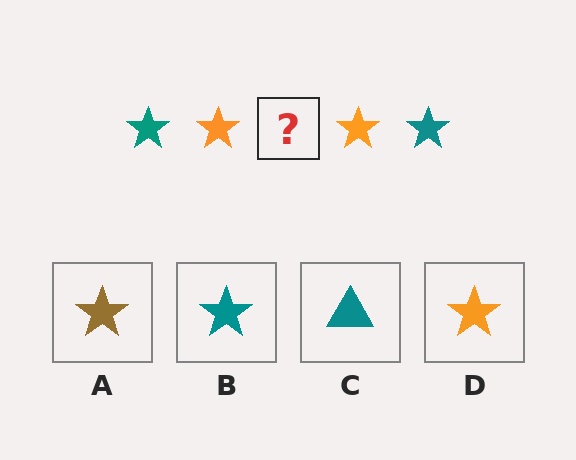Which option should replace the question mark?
Option B.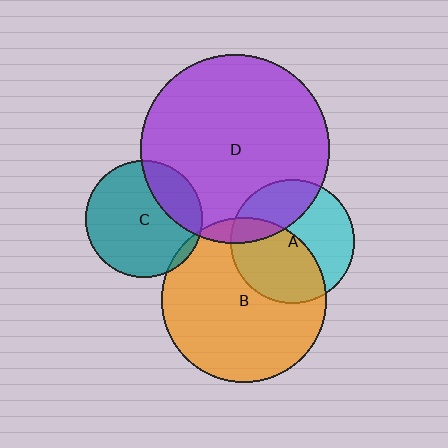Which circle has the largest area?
Circle D (purple).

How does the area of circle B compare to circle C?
Approximately 2.0 times.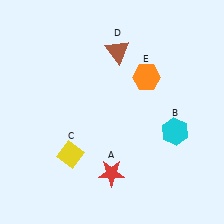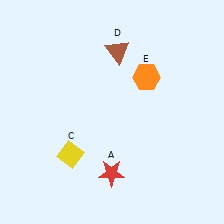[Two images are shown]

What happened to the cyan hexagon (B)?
The cyan hexagon (B) was removed in Image 2. It was in the bottom-right area of Image 1.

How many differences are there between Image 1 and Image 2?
There is 1 difference between the two images.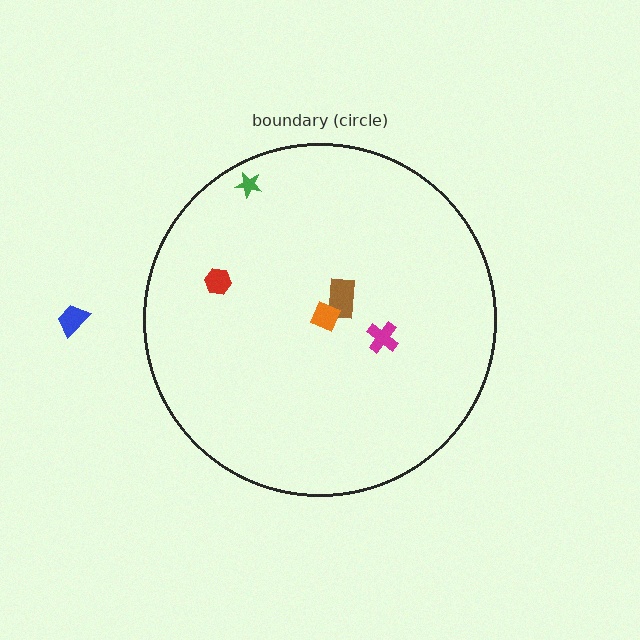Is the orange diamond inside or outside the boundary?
Inside.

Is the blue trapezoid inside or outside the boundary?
Outside.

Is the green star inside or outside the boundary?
Inside.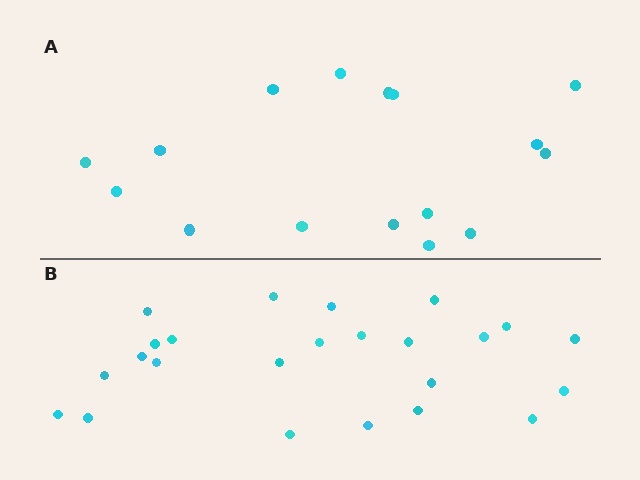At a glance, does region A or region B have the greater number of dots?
Region B (the bottom region) has more dots.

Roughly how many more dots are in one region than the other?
Region B has roughly 8 or so more dots than region A.